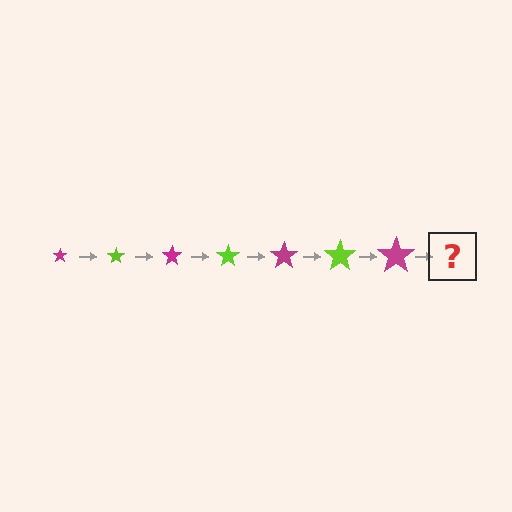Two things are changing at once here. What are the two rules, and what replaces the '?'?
The two rules are that the star grows larger each step and the color cycles through magenta and lime. The '?' should be a lime star, larger than the previous one.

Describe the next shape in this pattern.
It should be a lime star, larger than the previous one.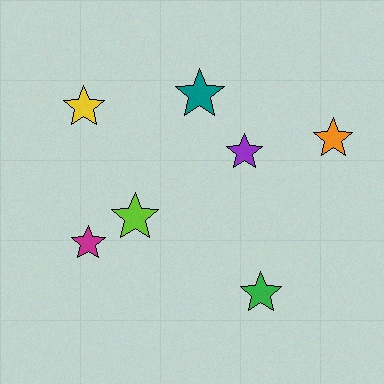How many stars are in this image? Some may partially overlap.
There are 7 stars.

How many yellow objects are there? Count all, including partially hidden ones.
There is 1 yellow object.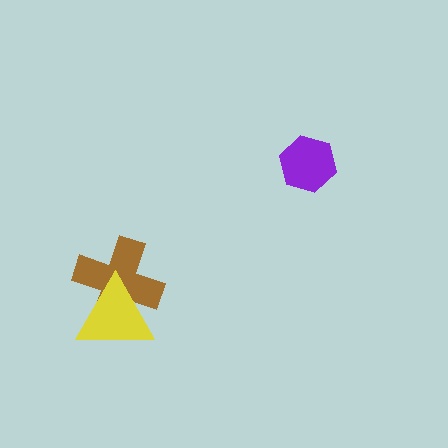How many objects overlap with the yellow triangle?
1 object overlaps with the yellow triangle.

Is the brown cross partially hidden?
Yes, it is partially covered by another shape.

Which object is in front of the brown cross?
The yellow triangle is in front of the brown cross.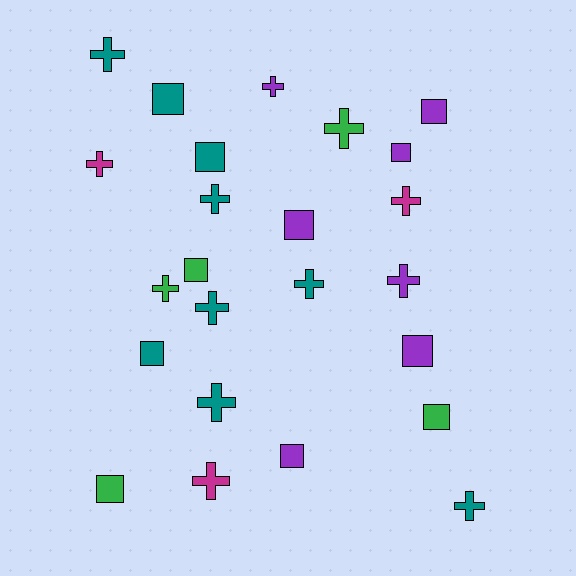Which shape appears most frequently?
Cross, with 13 objects.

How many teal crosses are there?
There are 6 teal crosses.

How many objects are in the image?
There are 24 objects.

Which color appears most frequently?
Teal, with 9 objects.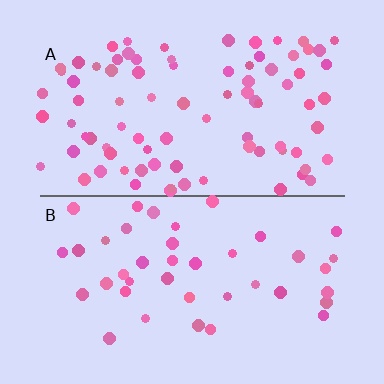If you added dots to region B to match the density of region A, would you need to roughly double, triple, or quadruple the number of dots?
Approximately double.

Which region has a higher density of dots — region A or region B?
A (the top).